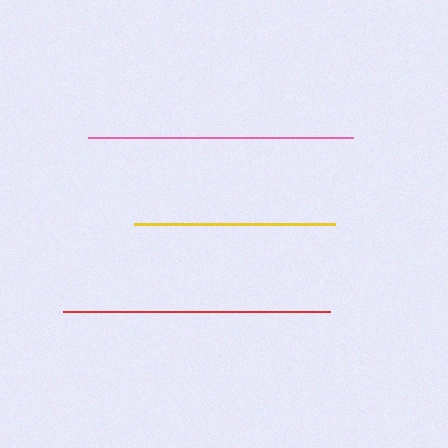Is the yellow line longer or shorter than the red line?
The red line is longer than the yellow line.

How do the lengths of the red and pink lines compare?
The red and pink lines are approximately the same length.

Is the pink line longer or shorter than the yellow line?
The pink line is longer than the yellow line.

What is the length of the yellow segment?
The yellow segment is approximately 201 pixels long.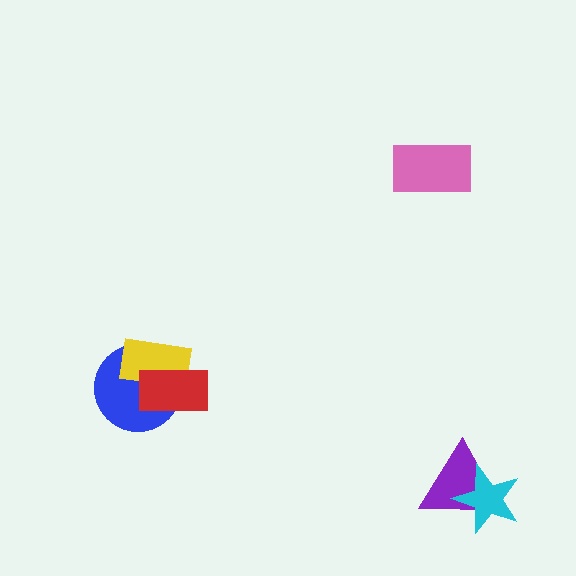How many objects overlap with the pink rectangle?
0 objects overlap with the pink rectangle.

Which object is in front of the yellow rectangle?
The red rectangle is in front of the yellow rectangle.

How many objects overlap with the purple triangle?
1 object overlaps with the purple triangle.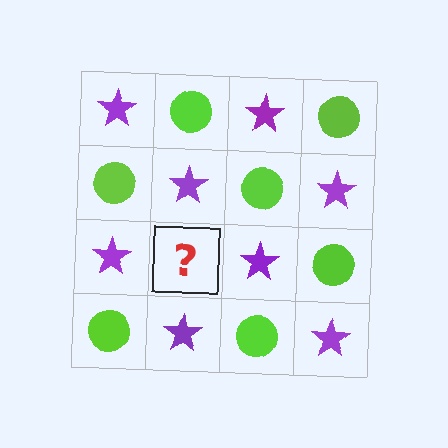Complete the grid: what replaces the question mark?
The question mark should be replaced with a lime circle.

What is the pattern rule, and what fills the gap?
The rule is that it alternates purple star and lime circle in a checkerboard pattern. The gap should be filled with a lime circle.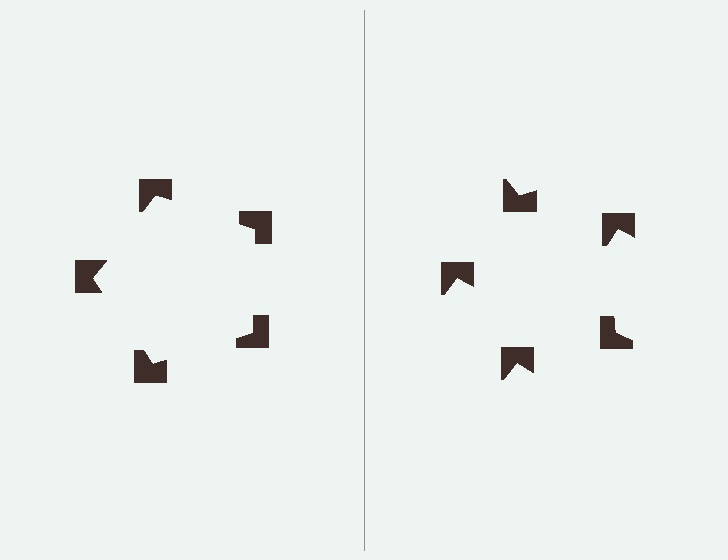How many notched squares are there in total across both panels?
10 — 5 on each side.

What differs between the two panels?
The notched squares are positioned identically on both sides; only the wedge orientations differ. On the left they align to a pentagon; on the right they are misaligned.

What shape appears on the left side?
An illusory pentagon.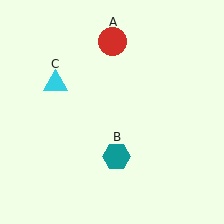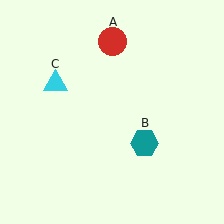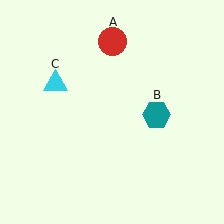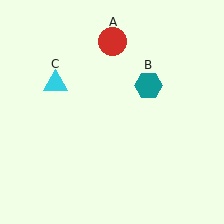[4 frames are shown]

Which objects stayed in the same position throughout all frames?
Red circle (object A) and cyan triangle (object C) remained stationary.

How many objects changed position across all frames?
1 object changed position: teal hexagon (object B).